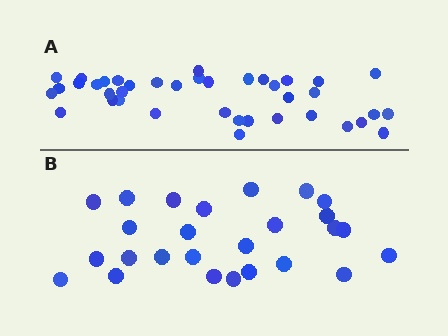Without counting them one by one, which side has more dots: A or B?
Region A (the top region) has more dots.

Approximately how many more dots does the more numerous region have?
Region A has approximately 15 more dots than region B.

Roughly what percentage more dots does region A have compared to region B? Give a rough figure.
About 50% more.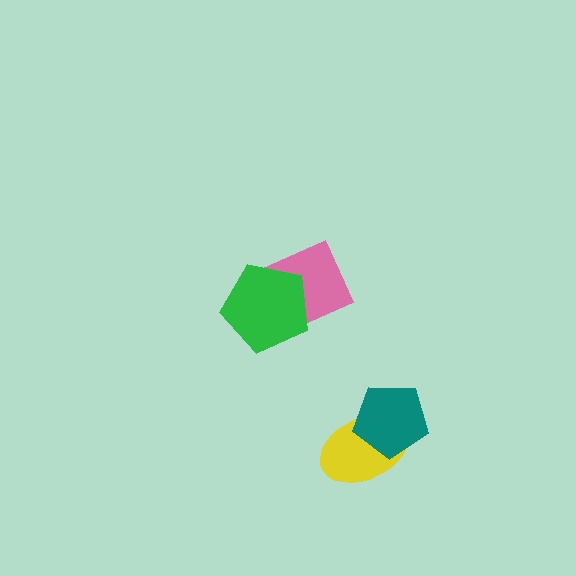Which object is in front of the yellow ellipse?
The teal pentagon is in front of the yellow ellipse.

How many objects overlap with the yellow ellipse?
1 object overlaps with the yellow ellipse.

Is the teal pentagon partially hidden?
No, no other shape covers it.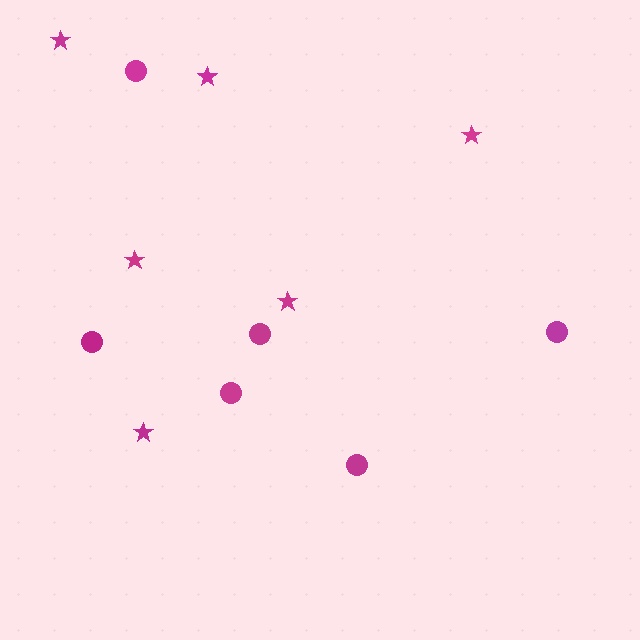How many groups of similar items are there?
There are 2 groups: one group of circles (6) and one group of stars (6).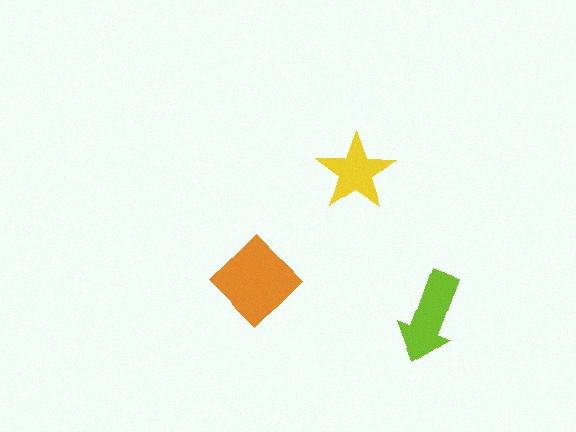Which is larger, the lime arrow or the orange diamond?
The orange diamond.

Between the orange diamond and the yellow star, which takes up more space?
The orange diamond.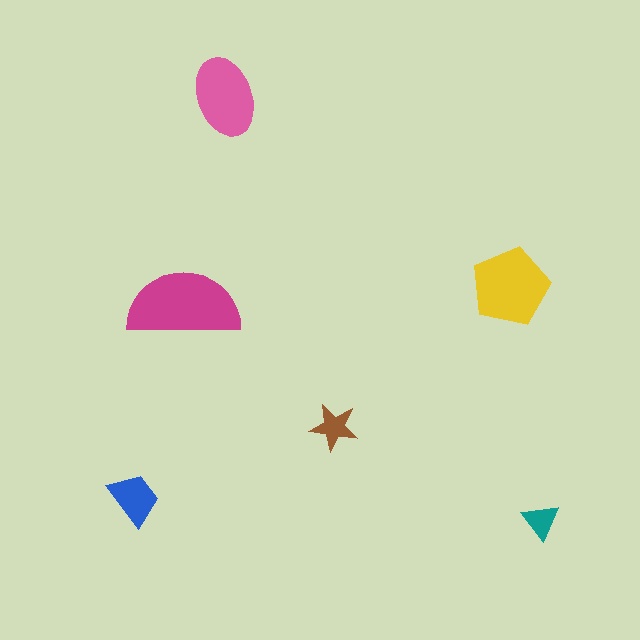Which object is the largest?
The magenta semicircle.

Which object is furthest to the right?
The teal triangle is rightmost.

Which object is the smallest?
The teal triangle.